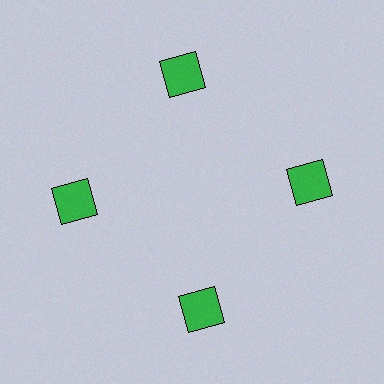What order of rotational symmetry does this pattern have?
This pattern has 4-fold rotational symmetry.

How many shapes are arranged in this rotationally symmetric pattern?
There are 4 shapes, arranged in 4 groups of 1.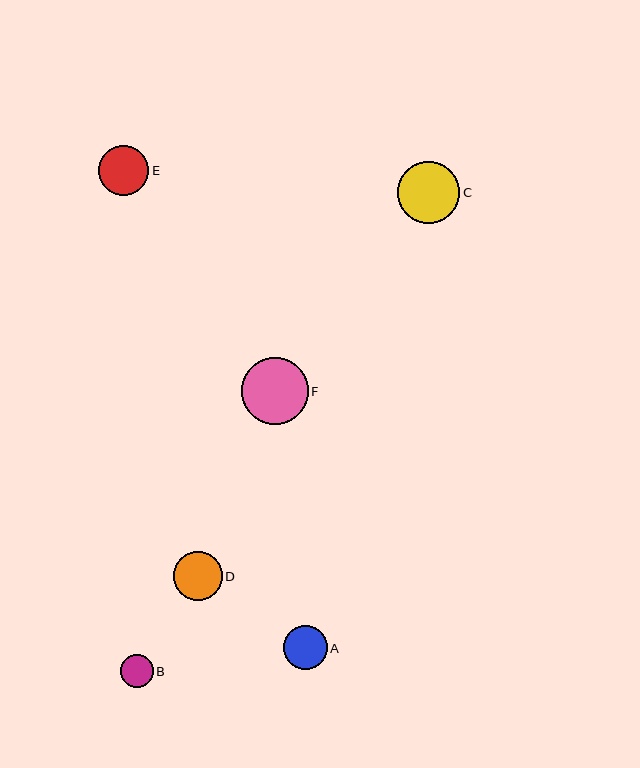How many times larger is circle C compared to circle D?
Circle C is approximately 1.3 times the size of circle D.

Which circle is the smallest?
Circle B is the smallest with a size of approximately 33 pixels.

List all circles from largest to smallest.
From largest to smallest: F, C, E, D, A, B.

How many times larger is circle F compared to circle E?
Circle F is approximately 1.3 times the size of circle E.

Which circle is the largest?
Circle F is the largest with a size of approximately 67 pixels.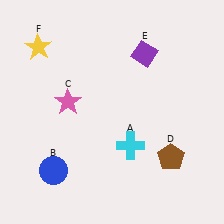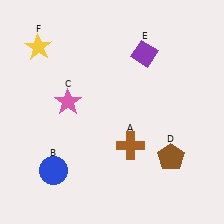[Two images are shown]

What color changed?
The cross (A) changed from cyan in Image 1 to brown in Image 2.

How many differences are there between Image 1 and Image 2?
There is 1 difference between the two images.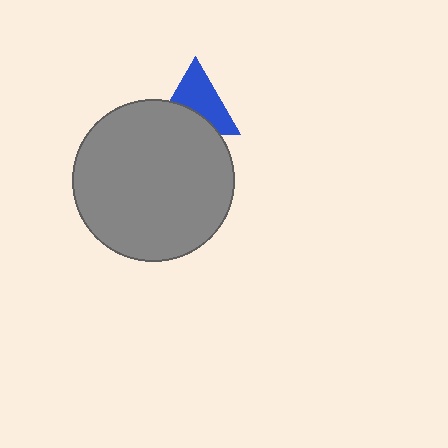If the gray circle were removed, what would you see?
You would see the complete blue triangle.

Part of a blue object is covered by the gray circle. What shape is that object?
It is a triangle.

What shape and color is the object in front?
The object in front is a gray circle.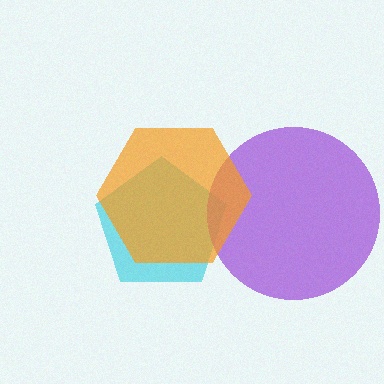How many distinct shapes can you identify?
There are 3 distinct shapes: a cyan pentagon, a purple circle, an orange hexagon.